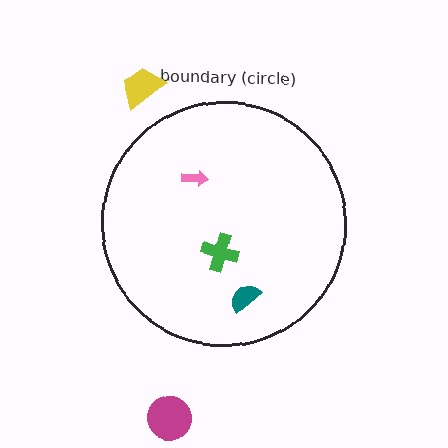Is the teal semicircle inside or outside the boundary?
Inside.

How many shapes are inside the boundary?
3 inside, 2 outside.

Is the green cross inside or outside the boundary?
Inside.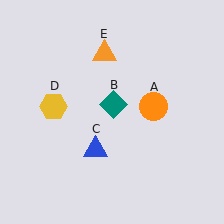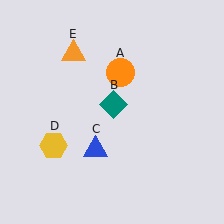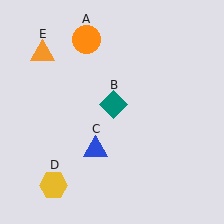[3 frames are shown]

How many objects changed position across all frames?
3 objects changed position: orange circle (object A), yellow hexagon (object D), orange triangle (object E).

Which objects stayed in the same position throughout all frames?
Teal diamond (object B) and blue triangle (object C) remained stationary.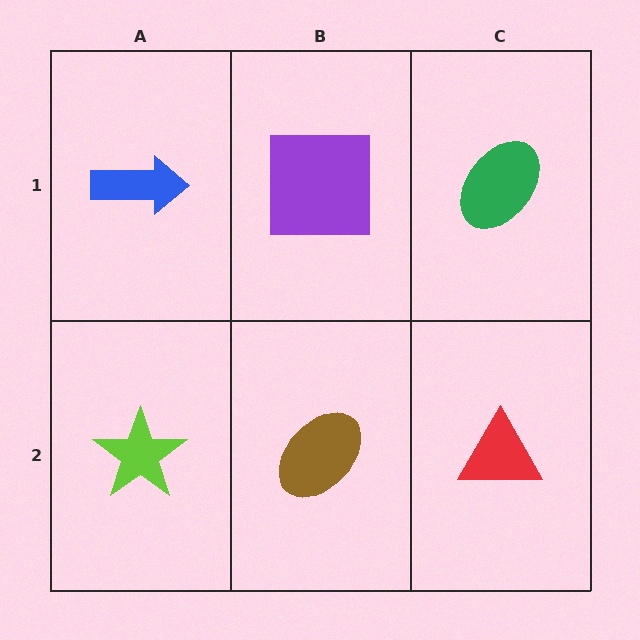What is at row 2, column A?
A lime star.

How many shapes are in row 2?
3 shapes.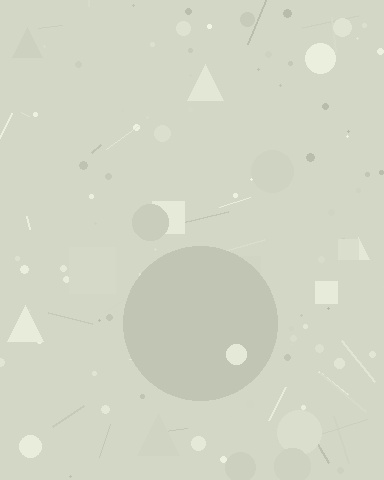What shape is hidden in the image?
A circle is hidden in the image.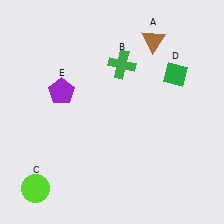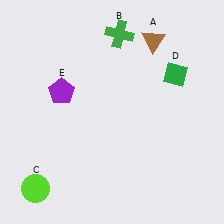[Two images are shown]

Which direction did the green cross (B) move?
The green cross (B) moved up.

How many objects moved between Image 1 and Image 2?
1 object moved between the two images.